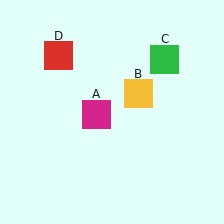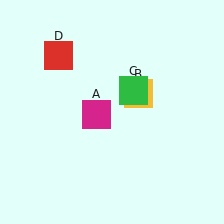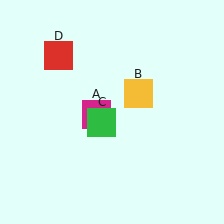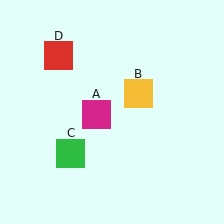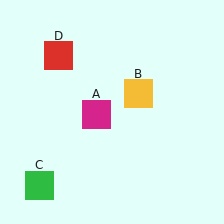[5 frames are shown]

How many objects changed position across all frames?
1 object changed position: green square (object C).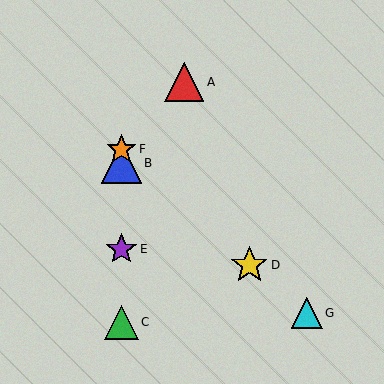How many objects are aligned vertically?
4 objects (B, C, E, F) are aligned vertically.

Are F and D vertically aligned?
No, F is at x≈121 and D is at x≈249.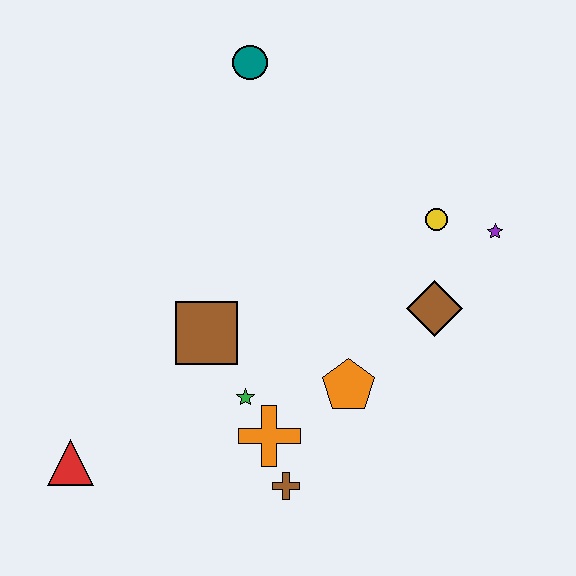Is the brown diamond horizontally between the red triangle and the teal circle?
No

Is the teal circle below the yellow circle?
No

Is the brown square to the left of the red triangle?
No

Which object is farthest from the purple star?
The red triangle is farthest from the purple star.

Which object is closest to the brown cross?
The orange cross is closest to the brown cross.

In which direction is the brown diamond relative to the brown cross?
The brown diamond is above the brown cross.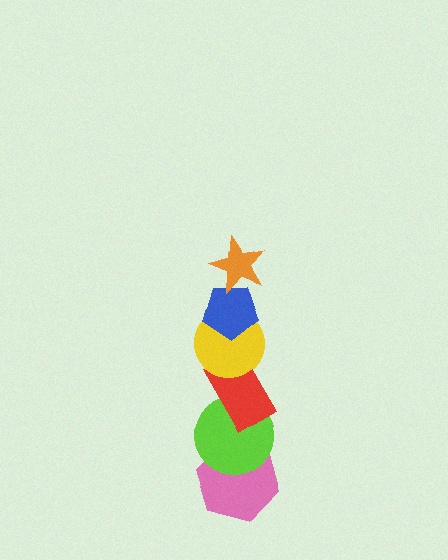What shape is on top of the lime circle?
The red rectangle is on top of the lime circle.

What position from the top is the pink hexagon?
The pink hexagon is 6th from the top.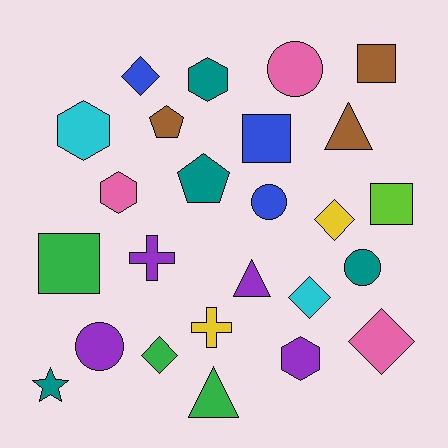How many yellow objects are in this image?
There are 2 yellow objects.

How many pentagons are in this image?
There are 2 pentagons.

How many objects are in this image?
There are 25 objects.